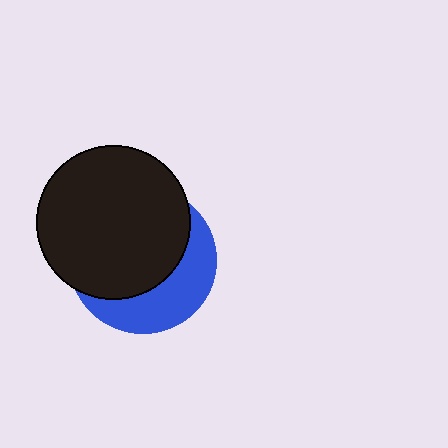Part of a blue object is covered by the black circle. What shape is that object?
It is a circle.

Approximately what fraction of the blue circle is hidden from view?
Roughly 63% of the blue circle is hidden behind the black circle.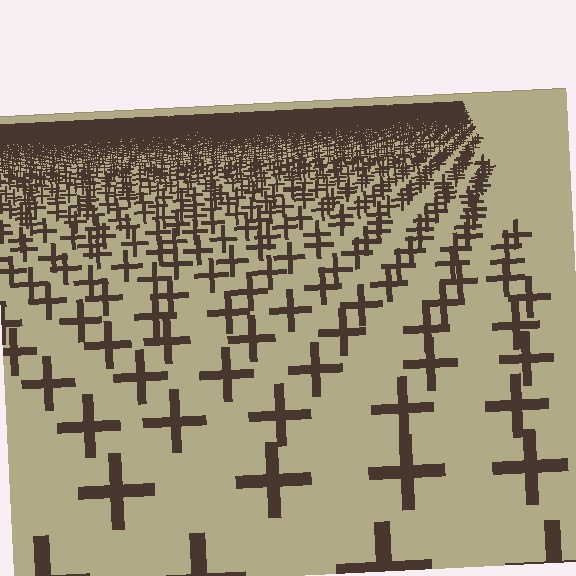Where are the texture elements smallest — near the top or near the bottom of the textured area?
Near the top.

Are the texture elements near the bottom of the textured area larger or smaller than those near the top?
Larger. Near the bottom, elements are closer to the viewer and appear at a bigger on-screen size.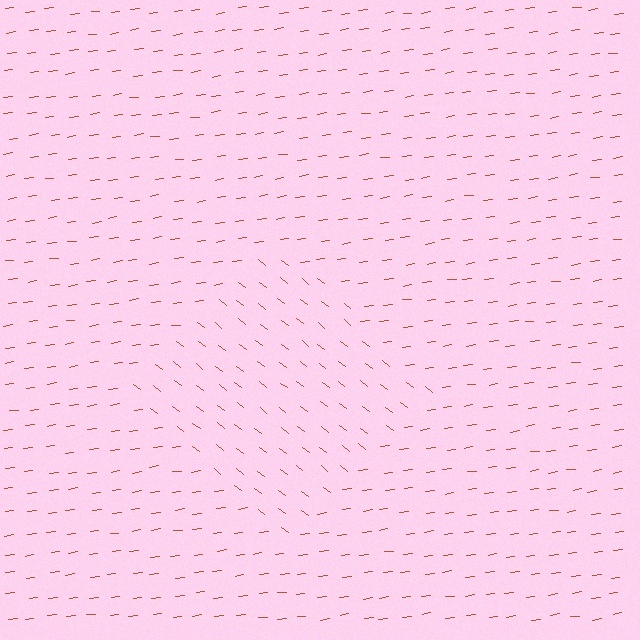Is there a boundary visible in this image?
Yes, there is a texture boundary formed by a change in line orientation.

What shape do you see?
I see a diamond.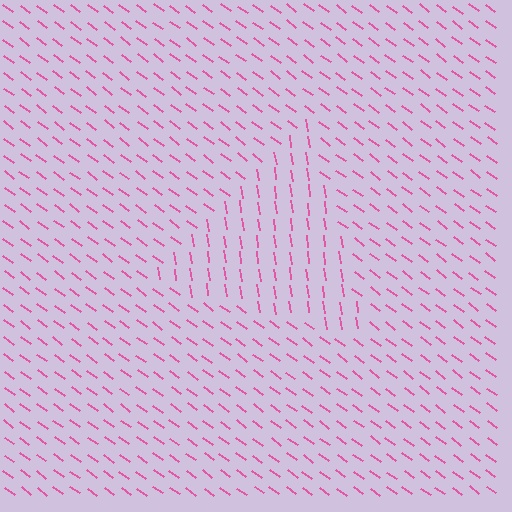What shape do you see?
I see a triangle.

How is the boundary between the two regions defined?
The boundary is defined purely by a change in line orientation (approximately 45 degrees difference). All lines are the same color and thickness.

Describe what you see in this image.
The image is filled with small pink line segments. A triangle region in the image has lines oriented differently from the surrounding lines, creating a visible texture boundary.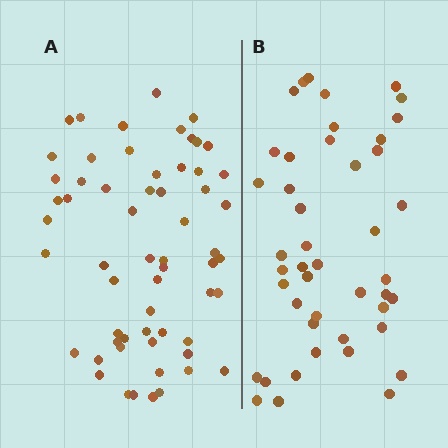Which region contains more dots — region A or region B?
Region A (the left region) has more dots.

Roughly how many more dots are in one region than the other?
Region A has approximately 15 more dots than region B.